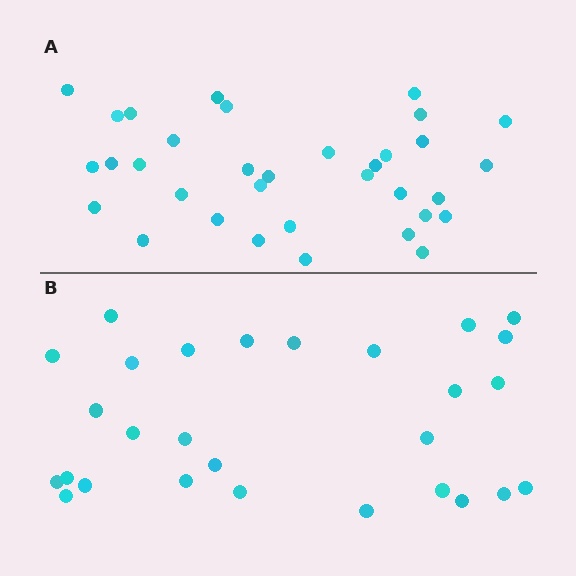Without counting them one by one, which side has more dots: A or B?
Region A (the top region) has more dots.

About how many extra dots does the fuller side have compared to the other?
Region A has about 6 more dots than region B.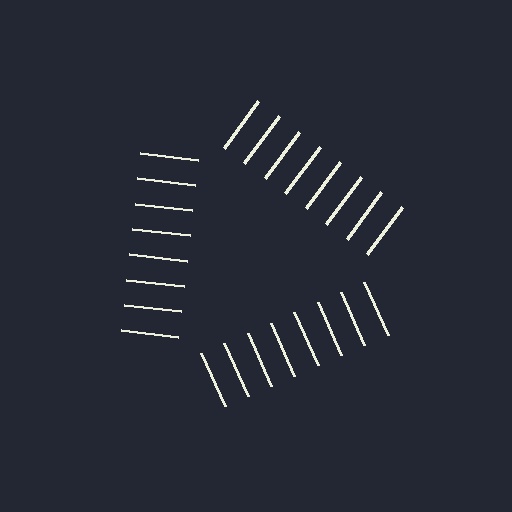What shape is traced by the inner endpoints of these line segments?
An illusory triangle — the line segments terminate on its edges but no continuous stroke is drawn.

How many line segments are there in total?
24 — 8 along each of the 3 edges.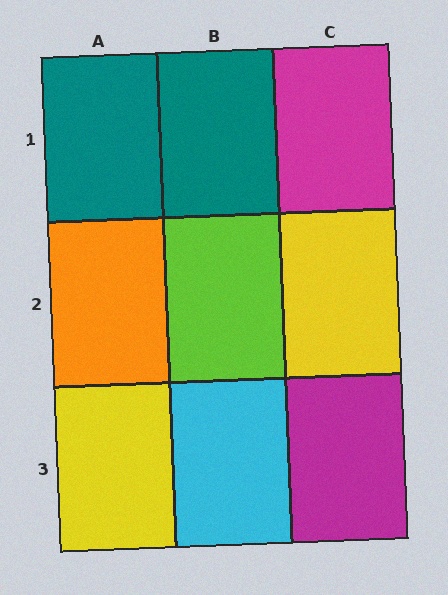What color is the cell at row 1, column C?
Magenta.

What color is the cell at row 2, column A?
Orange.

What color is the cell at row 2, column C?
Yellow.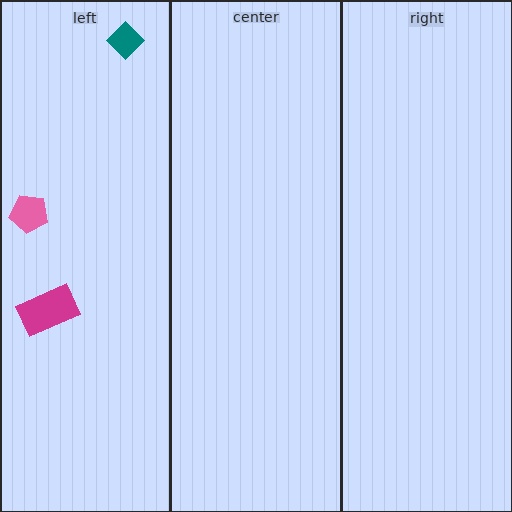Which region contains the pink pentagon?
The left region.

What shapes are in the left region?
The teal diamond, the magenta rectangle, the pink pentagon.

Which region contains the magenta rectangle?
The left region.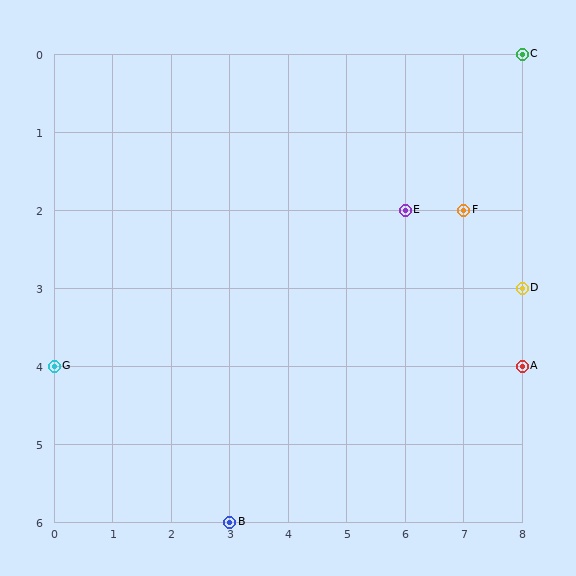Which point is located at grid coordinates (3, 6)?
Point B is at (3, 6).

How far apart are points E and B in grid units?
Points E and B are 3 columns and 4 rows apart (about 5.0 grid units diagonally).